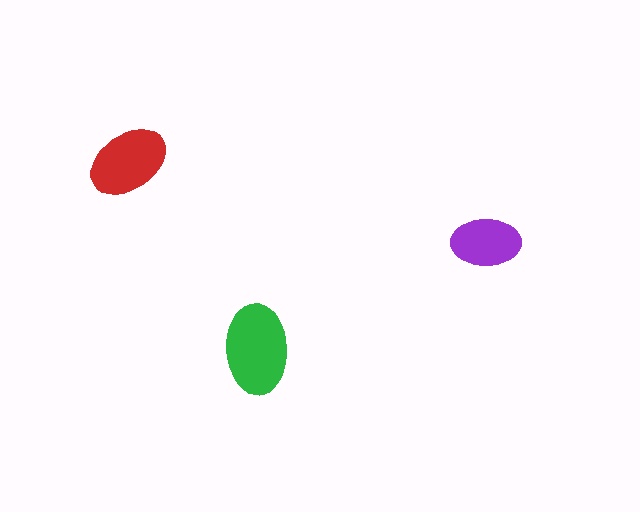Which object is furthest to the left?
The red ellipse is leftmost.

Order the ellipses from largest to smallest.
the green one, the red one, the purple one.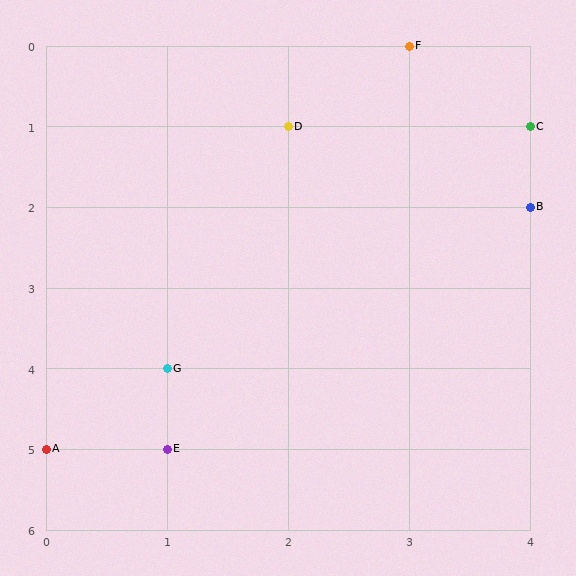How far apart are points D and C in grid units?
Points D and C are 2 columns apart.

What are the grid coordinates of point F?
Point F is at grid coordinates (3, 0).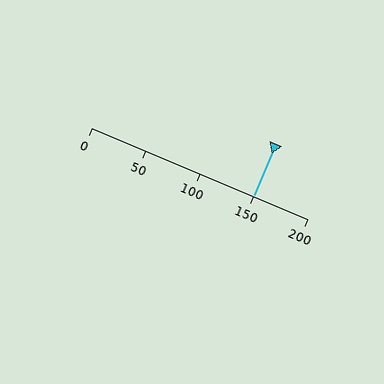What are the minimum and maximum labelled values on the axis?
The axis runs from 0 to 200.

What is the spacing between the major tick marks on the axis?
The major ticks are spaced 50 apart.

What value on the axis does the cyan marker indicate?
The marker indicates approximately 150.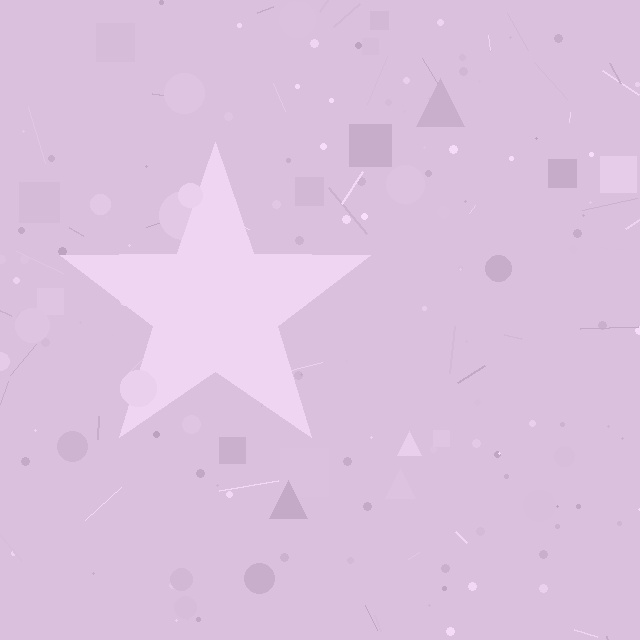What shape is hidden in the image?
A star is hidden in the image.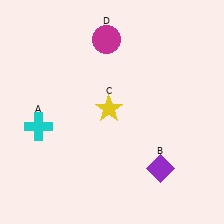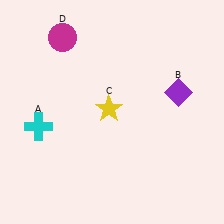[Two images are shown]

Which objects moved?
The objects that moved are: the purple diamond (B), the magenta circle (D).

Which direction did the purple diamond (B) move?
The purple diamond (B) moved up.